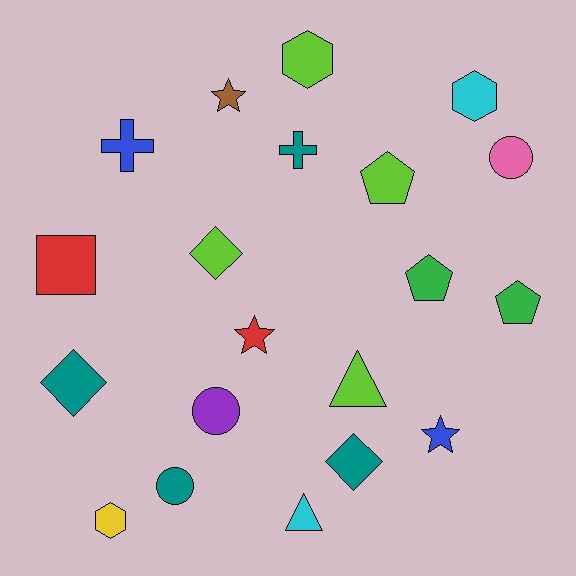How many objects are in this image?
There are 20 objects.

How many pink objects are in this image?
There is 1 pink object.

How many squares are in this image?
There is 1 square.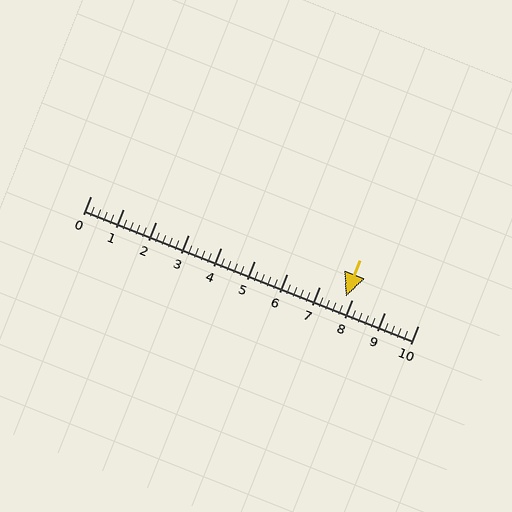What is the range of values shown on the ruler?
The ruler shows values from 0 to 10.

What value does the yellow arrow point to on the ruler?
The yellow arrow points to approximately 7.8.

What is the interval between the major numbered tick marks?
The major tick marks are spaced 1 units apart.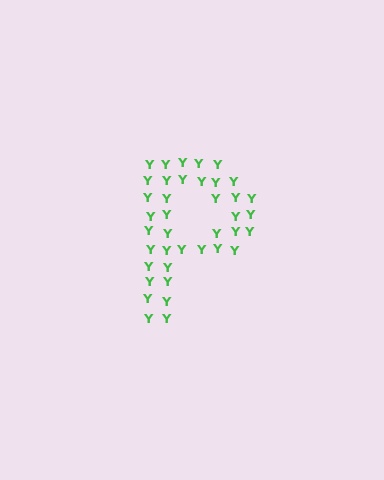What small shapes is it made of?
It is made of small letter Y's.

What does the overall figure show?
The overall figure shows the letter P.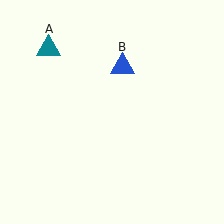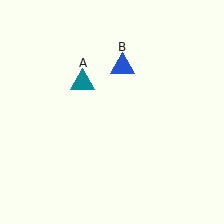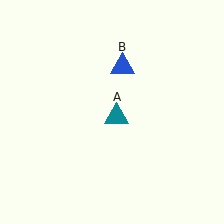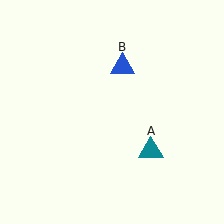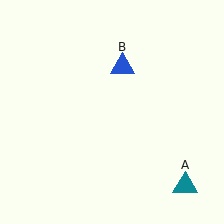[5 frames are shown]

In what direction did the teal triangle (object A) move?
The teal triangle (object A) moved down and to the right.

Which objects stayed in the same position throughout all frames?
Blue triangle (object B) remained stationary.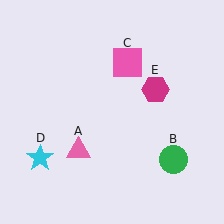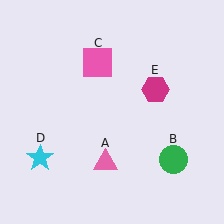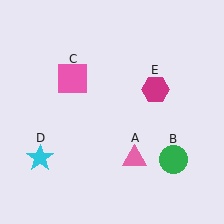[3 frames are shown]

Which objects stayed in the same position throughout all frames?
Green circle (object B) and cyan star (object D) and magenta hexagon (object E) remained stationary.